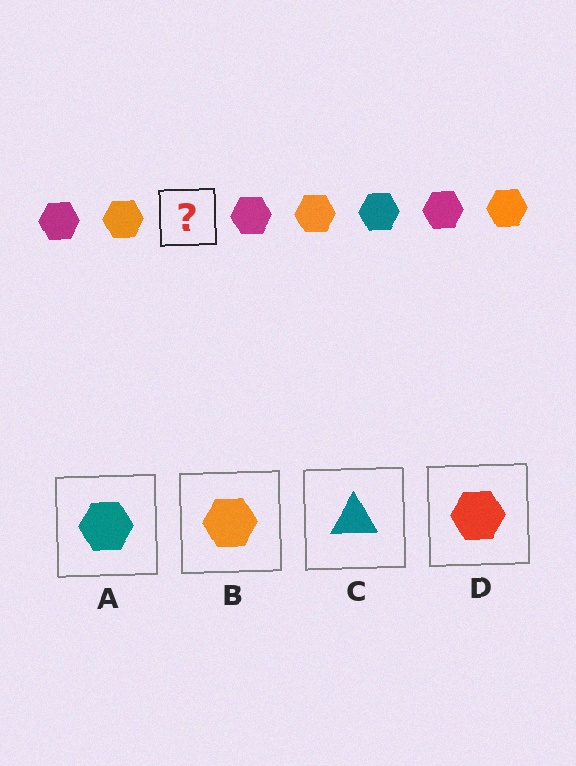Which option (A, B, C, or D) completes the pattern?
A.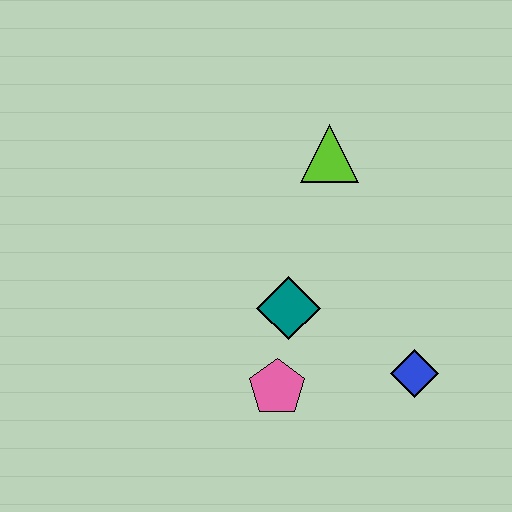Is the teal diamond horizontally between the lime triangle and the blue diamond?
No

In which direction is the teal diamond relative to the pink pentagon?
The teal diamond is above the pink pentagon.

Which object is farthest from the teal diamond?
The lime triangle is farthest from the teal diamond.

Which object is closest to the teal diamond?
The pink pentagon is closest to the teal diamond.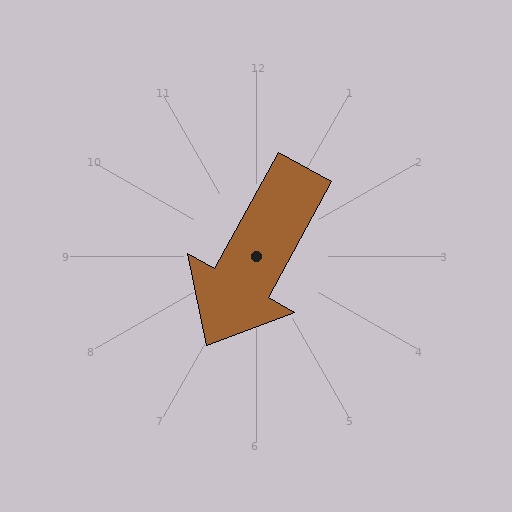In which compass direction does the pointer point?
Southwest.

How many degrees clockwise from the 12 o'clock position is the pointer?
Approximately 209 degrees.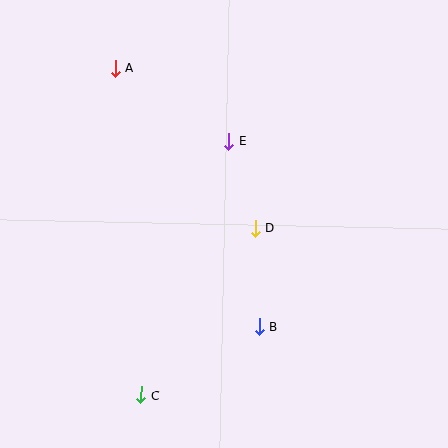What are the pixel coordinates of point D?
Point D is at (255, 228).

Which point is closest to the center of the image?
Point D at (255, 228) is closest to the center.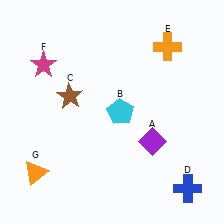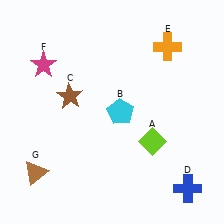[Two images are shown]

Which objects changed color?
A changed from purple to lime. G changed from orange to brown.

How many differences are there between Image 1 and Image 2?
There are 2 differences between the two images.